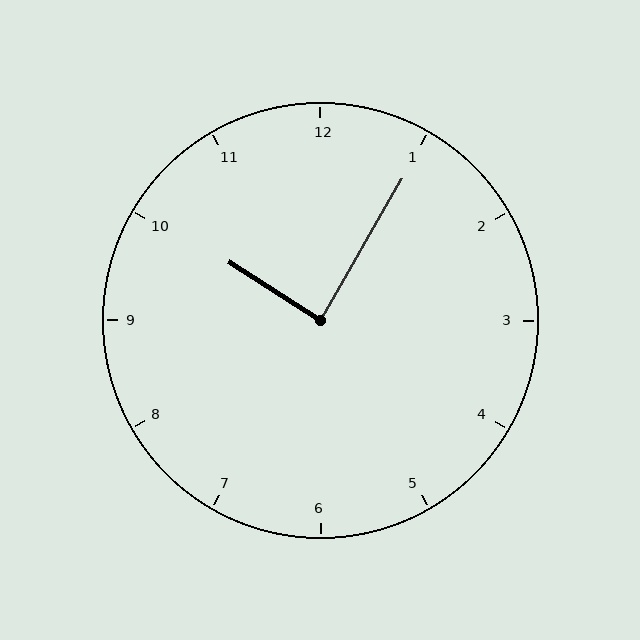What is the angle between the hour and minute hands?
Approximately 88 degrees.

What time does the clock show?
10:05.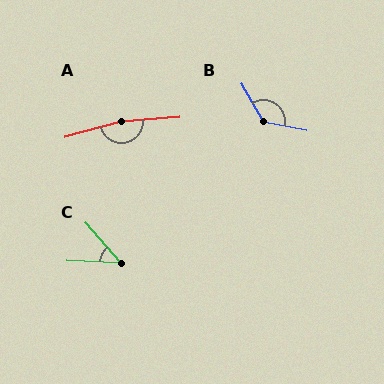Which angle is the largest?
A, at approximately 168 degrees.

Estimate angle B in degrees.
Approximately 131 degrees.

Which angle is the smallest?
C, at approximately 46 degrees.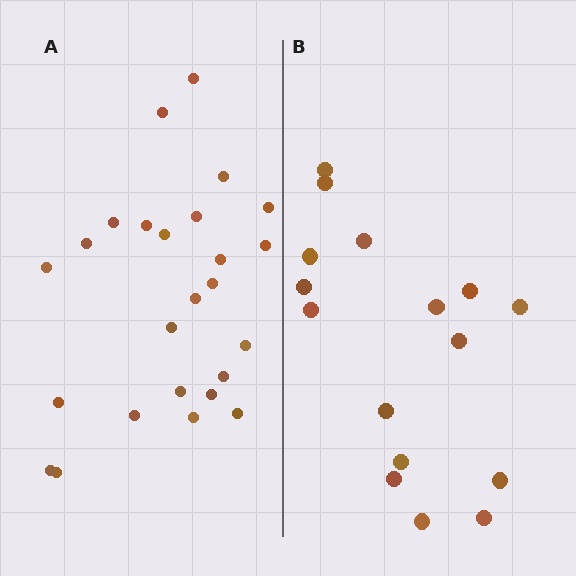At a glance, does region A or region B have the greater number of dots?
Region A (the left region) has more dots.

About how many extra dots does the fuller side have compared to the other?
Region A has roughly 8 or so more dots than region B.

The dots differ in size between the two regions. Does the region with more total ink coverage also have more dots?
No. Region B has more total ink coverage because its dots are larger, but region A actually contains more individual dots. Total area can be misleading — the number of items is what matters here.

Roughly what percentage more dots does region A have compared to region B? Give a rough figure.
About 55% more.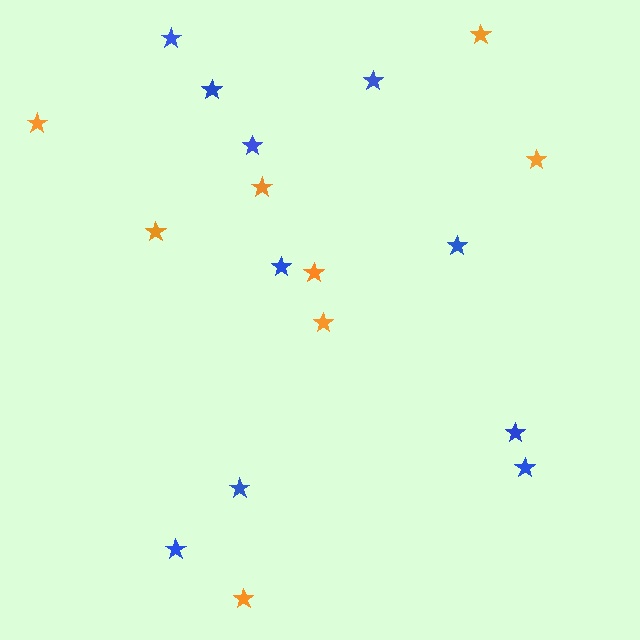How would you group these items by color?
There are 2 groups: one group of orange stars (8) and one group of blue stars (10).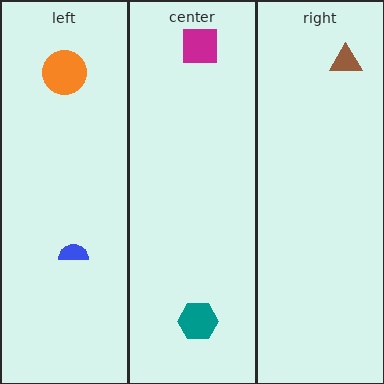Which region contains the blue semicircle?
The left region.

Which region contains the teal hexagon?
The center region.